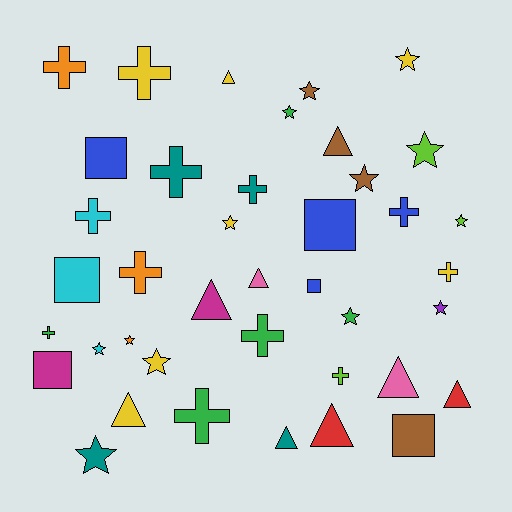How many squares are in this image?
There are 6 squares.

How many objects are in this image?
There are 40 objects.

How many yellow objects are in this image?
There are 7 yellow objects.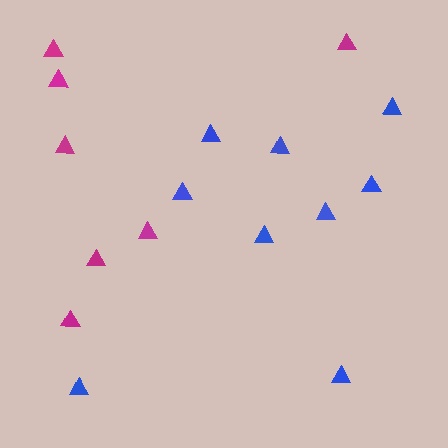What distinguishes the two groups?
There are 2 groups: one group of blue triangles (9) and one group of magenta triangles (7).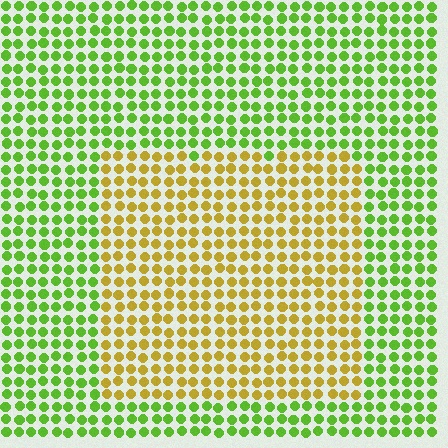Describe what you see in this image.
The image is filled with small lime elements in a uniform arrangement. A rectangle-shaped region is visible where the elements are tinted to a slightly different hue, forming a subtle color boundary.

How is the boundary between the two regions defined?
The boundary is defined purely by a slight shift in hue (about 51 degrees). Spacing, size, and orientation are identical on both sides.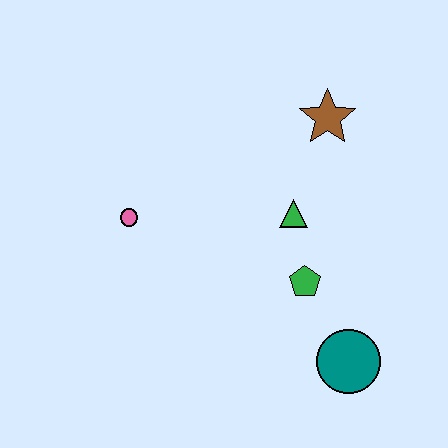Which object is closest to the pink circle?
The green triangle is closest to the pink circle.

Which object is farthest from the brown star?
The teal circle is farthest from the brown star.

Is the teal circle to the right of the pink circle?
Yes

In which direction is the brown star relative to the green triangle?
The brown star is above the green triangle.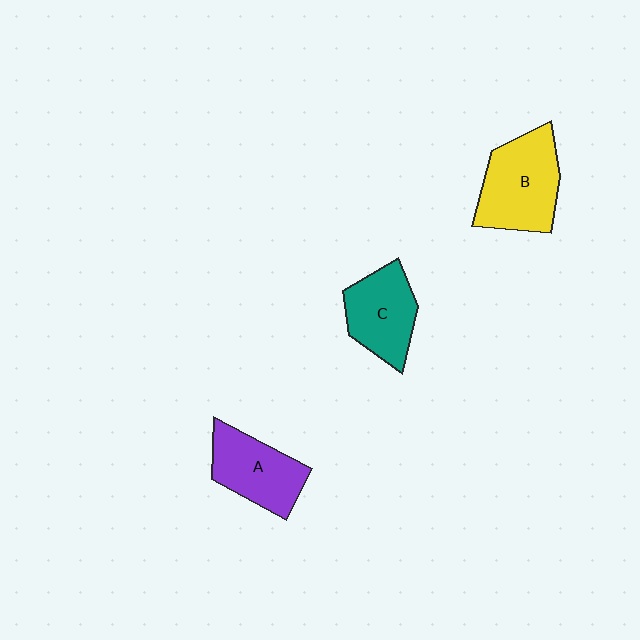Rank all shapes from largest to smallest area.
From largest to smallest: B (yellow), A (purple), C (teal).